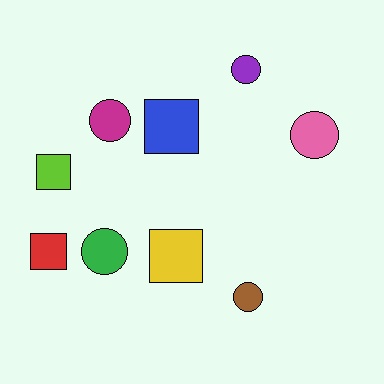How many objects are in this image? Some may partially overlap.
There are 9 objects.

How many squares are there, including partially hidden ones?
There are 4 squares.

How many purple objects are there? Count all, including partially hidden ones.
There is 1 purple object.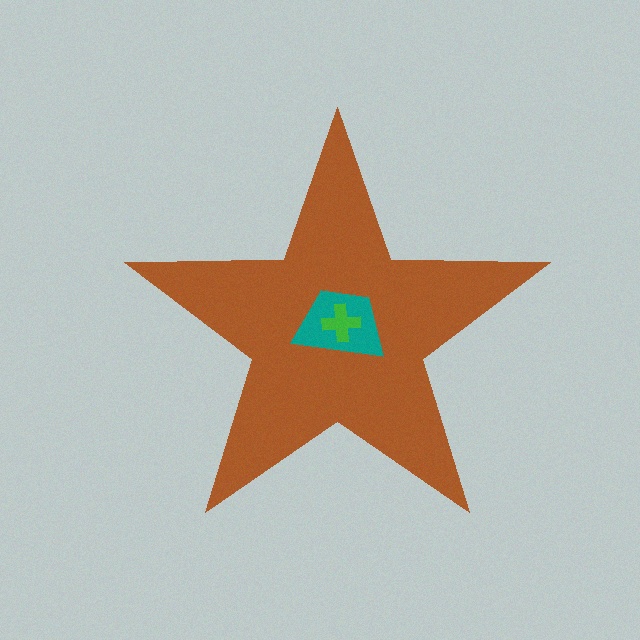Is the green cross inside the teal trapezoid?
Yes.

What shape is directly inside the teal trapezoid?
The green cross.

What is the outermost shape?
The brown star.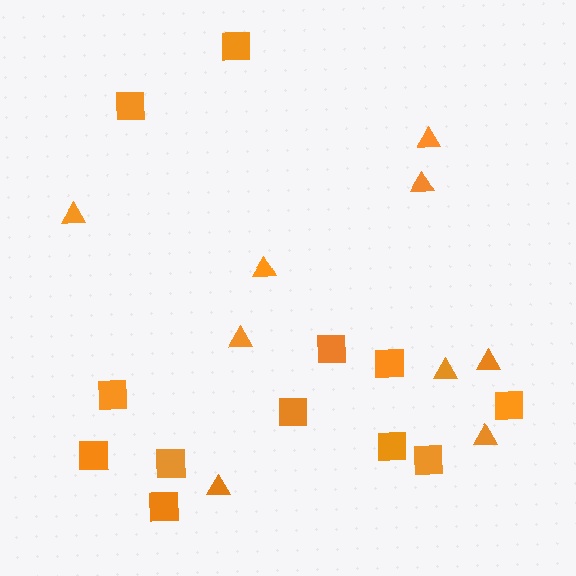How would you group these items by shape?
There are 2 groups: one group of triangles (9) and one group of squares (12).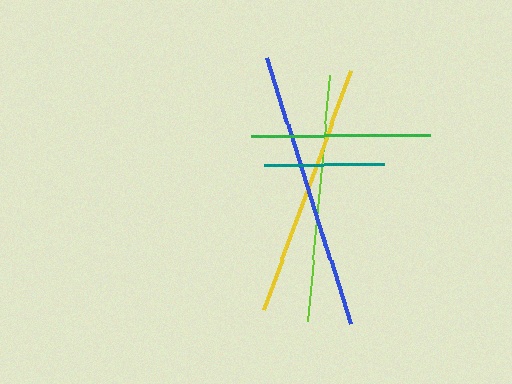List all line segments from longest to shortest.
From longest to shortest: blue, yellow, lime, green, teal.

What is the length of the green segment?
The green segment is approximately 179 pixels long.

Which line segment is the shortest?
The teal line is the shortest at approximately 120 pixels.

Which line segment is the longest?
The blue line is the longest at approximately 279 pixels.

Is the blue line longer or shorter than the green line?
The blue line is longer than the green line.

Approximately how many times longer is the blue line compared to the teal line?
The blue line is approximately 2.3 times the length of the teal line.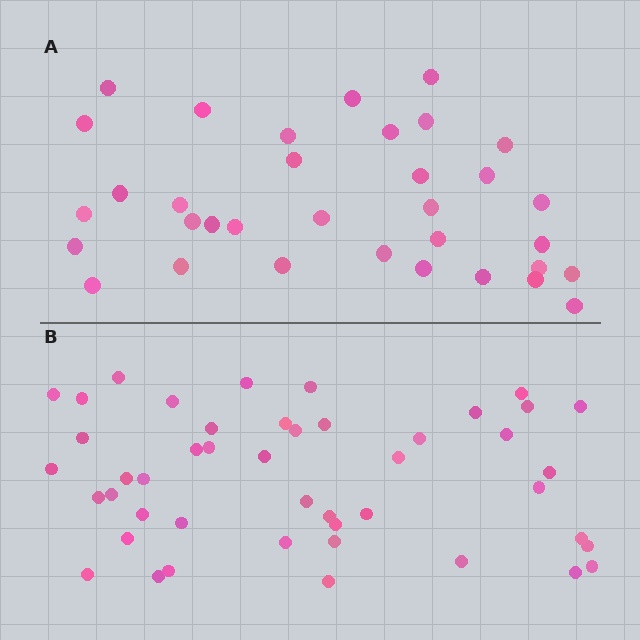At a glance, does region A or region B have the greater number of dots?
Region B (the bottom region) has more dots.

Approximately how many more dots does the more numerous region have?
Region B has roughly 12 or so more dots than region A.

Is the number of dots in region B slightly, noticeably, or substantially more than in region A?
Region B has noticeably more, but not dramatically so. The ratio is roughly 1.4 to 1.